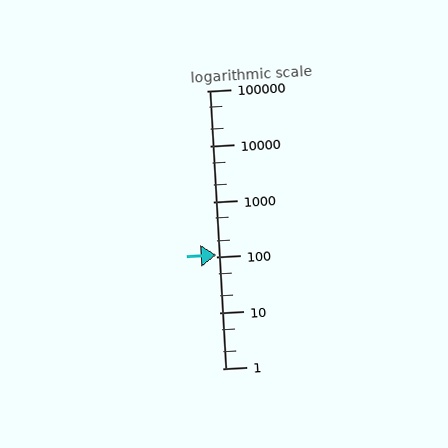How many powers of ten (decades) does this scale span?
The scale spans 5 decades, from 1 to 100000.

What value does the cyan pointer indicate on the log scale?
The pointer indicates approximately 110.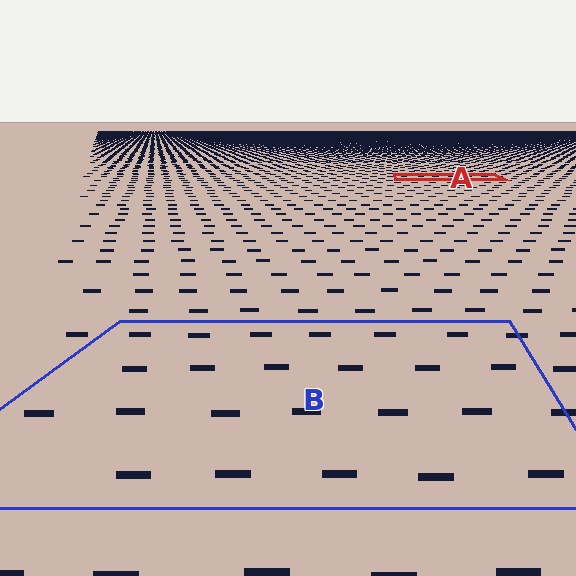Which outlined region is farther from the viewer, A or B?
Region A is farther from the viewer — the texture elements inside it appear smaller and more densely packed.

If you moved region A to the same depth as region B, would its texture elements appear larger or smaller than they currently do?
They would appear larger. At a closer depth, the same texture elements are projected at a bigger on-screen size.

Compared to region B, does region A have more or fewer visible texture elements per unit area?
Region A has more texture elements per unit area — they are packed more densely because it is farther away.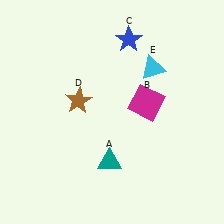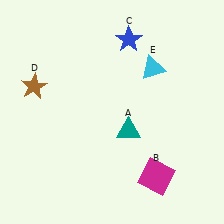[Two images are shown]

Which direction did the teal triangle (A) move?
The teal triangle (A) moved up.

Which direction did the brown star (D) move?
The brown star (D) moved left.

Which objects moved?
The objects that moved are: the teal triangle (A), the magenta square (B), the brown star (D).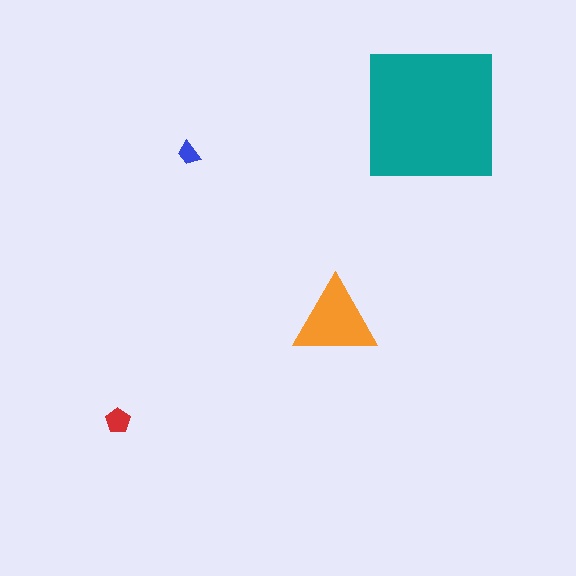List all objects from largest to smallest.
The teal square, the orange triangle, the red pentagon, the blue trapezoid.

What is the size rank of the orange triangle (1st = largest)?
2nd.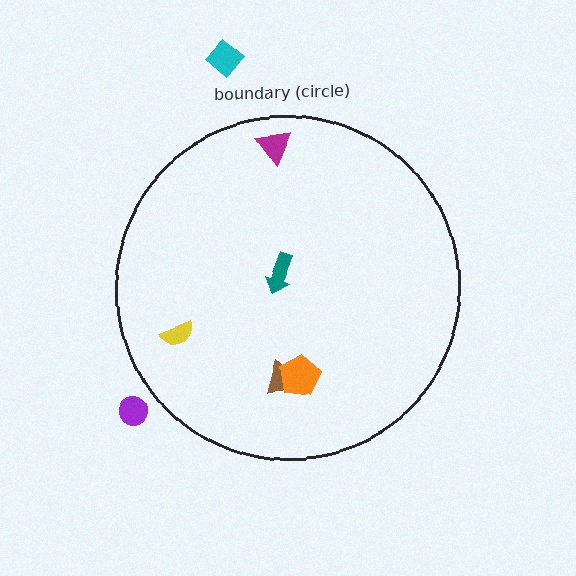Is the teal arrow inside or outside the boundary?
Inside.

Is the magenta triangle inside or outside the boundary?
Inside.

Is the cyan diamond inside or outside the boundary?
Outside.